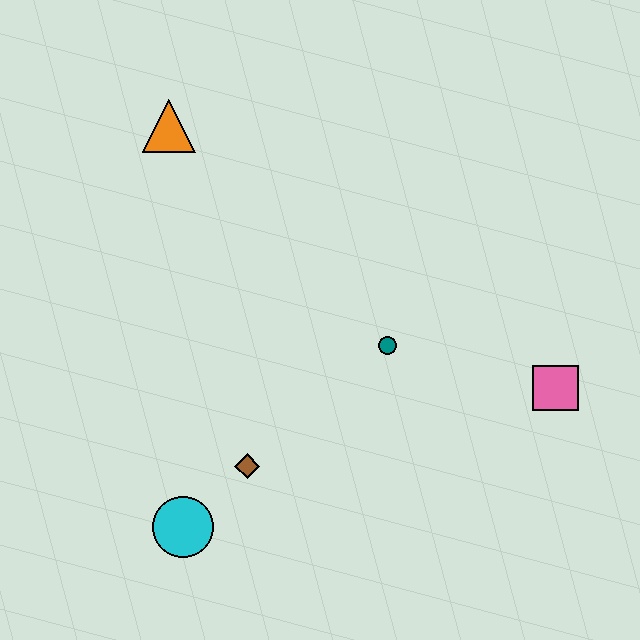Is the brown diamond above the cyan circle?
Yes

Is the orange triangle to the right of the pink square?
No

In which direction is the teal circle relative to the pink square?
The teal circle is to the left of the pink square.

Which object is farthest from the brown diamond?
The orange triangle is farthest from the brown diamond.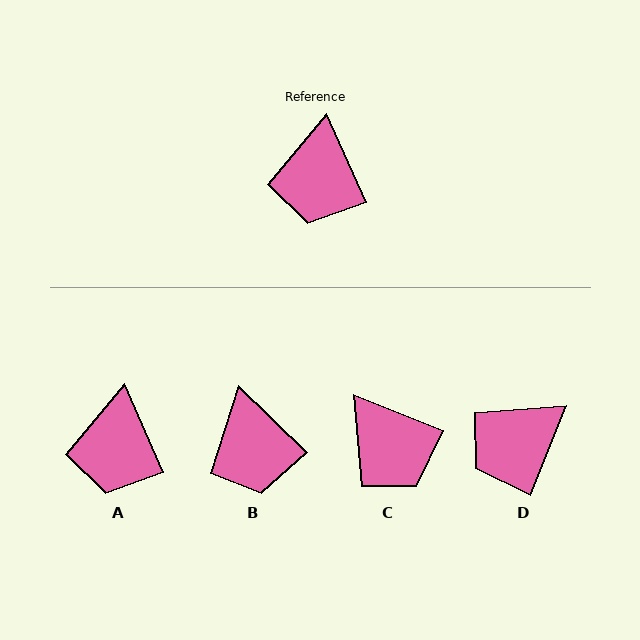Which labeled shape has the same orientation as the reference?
A.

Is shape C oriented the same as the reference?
No, it is off by about 44 degrees.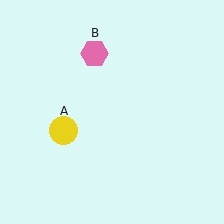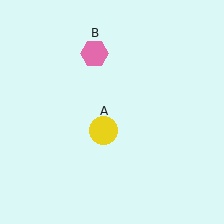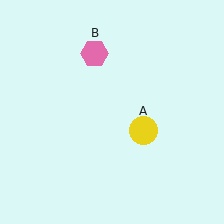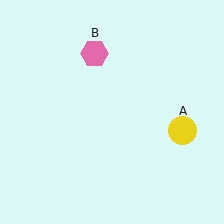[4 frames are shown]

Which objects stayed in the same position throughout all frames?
Pink hexagon (object B) remained stationary.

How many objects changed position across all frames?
1 object changed position: yellow circle (object A).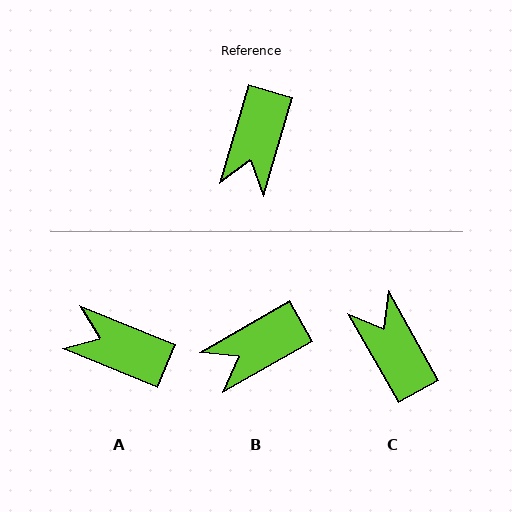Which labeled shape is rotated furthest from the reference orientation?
C, about 134 degrees away.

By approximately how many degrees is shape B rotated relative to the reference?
Approximately 44 degrees clockwise.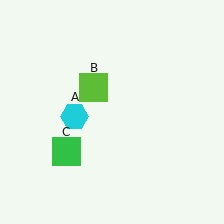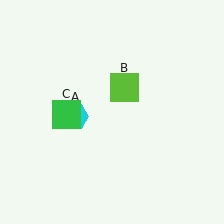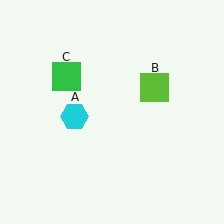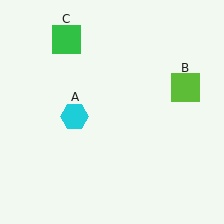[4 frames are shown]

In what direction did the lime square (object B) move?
The lime square (object B) moved right.